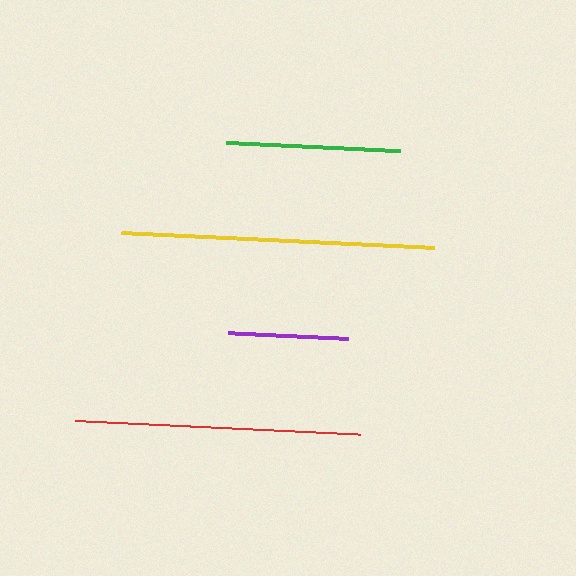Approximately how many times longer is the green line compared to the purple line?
The green line is approximately 1.4 times the length of the purple line.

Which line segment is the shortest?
The purple line is the shortest at approximately 120 pixels.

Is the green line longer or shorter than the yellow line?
The yellow line is longer than the green line.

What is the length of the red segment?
The red segment is approximately 285 pixels long.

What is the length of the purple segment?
The purple segment is approximately 120 pixels long.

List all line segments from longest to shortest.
From longest to shortest: yellow, red, green, purple.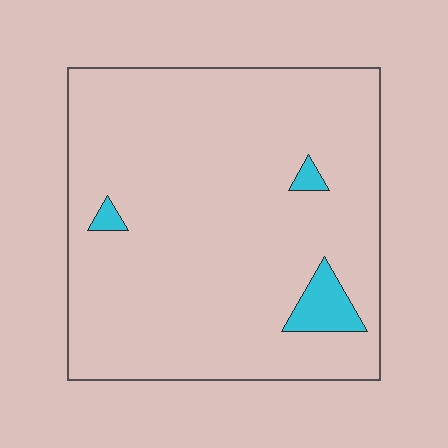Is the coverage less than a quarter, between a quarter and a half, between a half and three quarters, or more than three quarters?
Less than a quarter.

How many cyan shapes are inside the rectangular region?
3.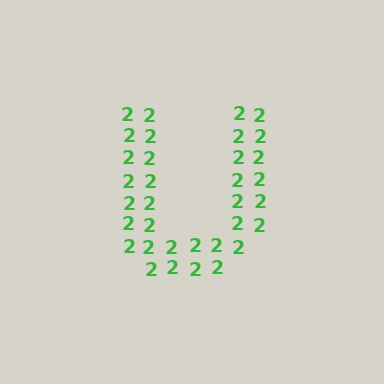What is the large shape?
The large shape is the letter U.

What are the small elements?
The small elements are digit 2's.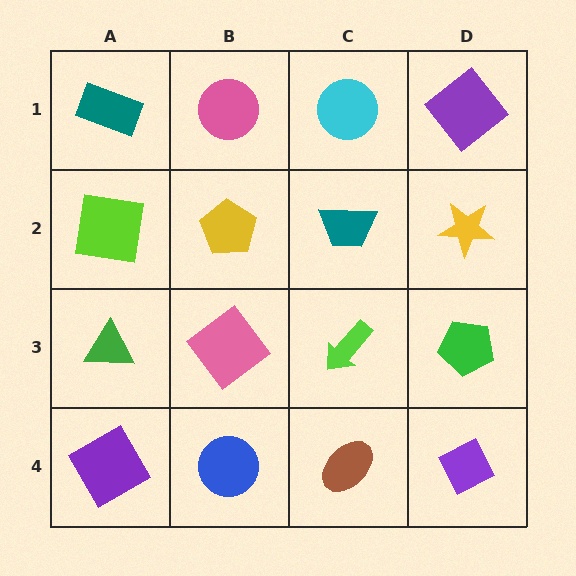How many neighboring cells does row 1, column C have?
3.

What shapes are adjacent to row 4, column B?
A pink diamond (row 3, column B), a purple square (row 4, column A), a brown ellipse (row 4, column C).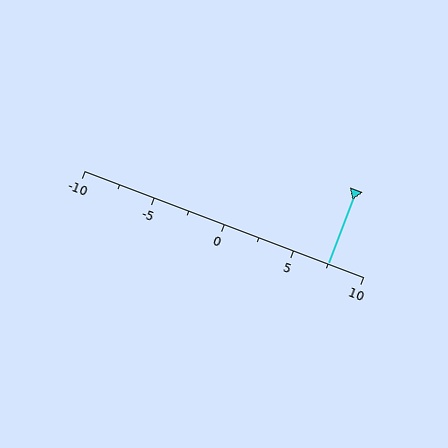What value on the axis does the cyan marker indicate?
The marker indicates approximately 7.5.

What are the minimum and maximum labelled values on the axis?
The axis runs from -10 to 10.